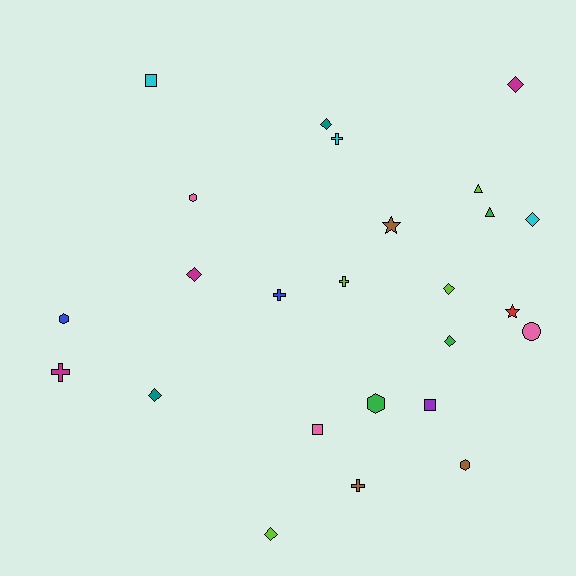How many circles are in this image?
There is 1 circle.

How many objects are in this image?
There are 25 objects.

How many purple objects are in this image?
There is 1 purple object.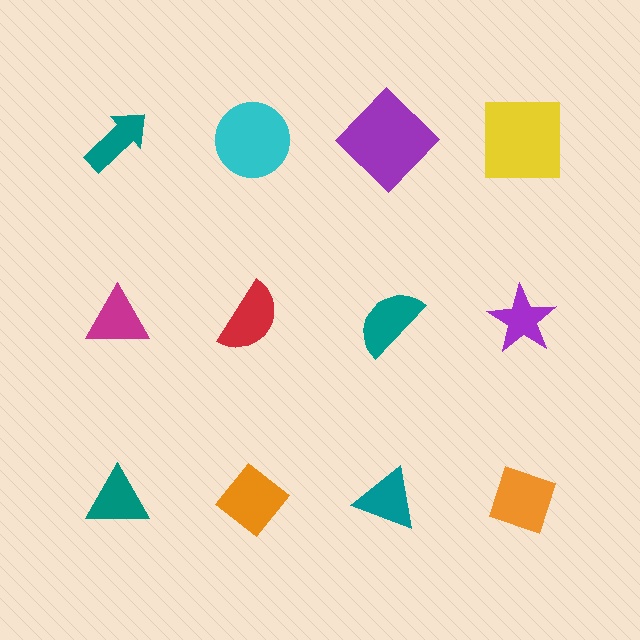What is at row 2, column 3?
A teal semicircle.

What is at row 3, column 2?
An orange diamond.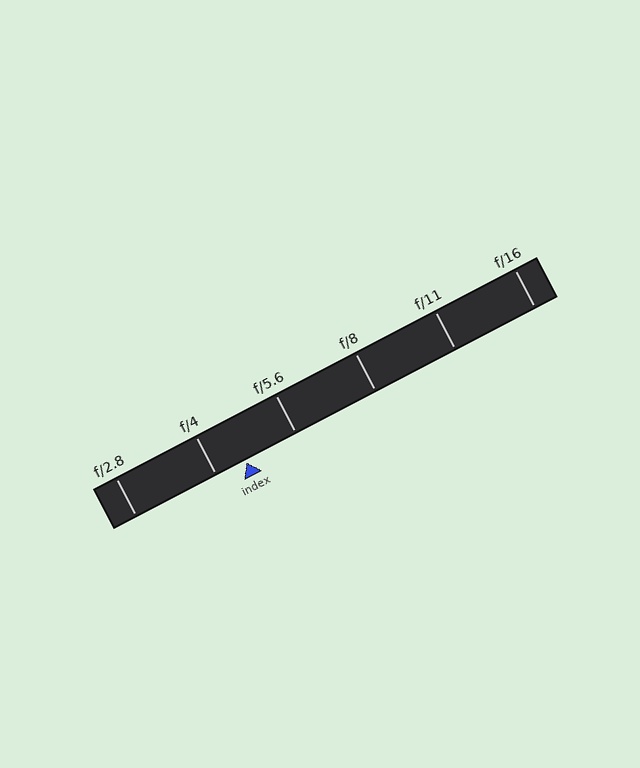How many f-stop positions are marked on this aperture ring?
There are 6 f-stop positions marked.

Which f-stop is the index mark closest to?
The index mark is closest to f/4.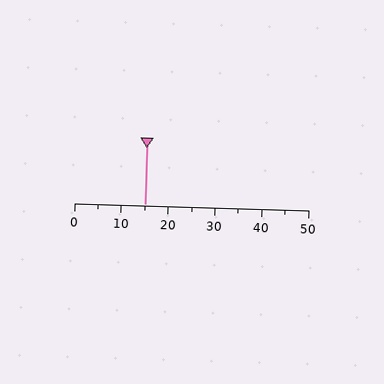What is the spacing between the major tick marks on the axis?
The major ticks are spaced 10 apart.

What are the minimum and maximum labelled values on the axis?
The axis runs from 0 to 50.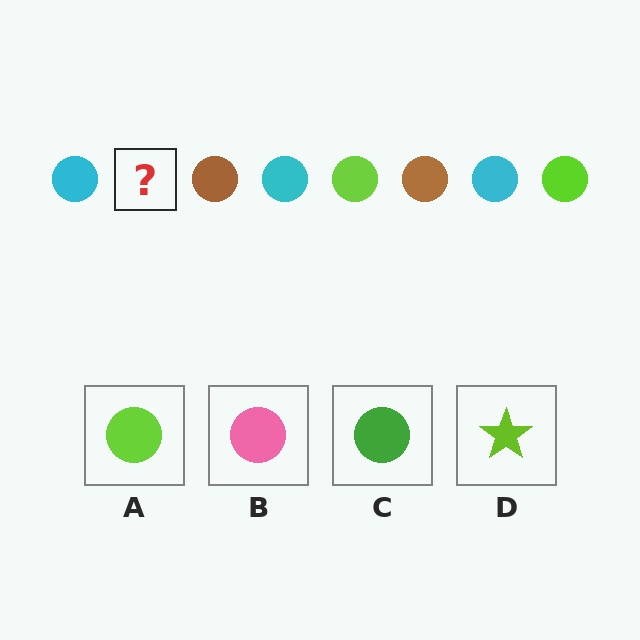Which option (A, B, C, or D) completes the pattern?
A.